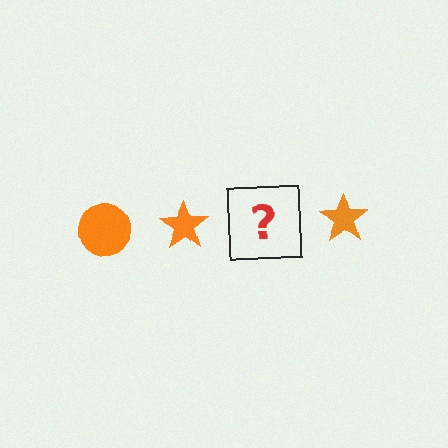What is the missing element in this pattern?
The missing element is an orange circle.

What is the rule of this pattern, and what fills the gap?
The rule is that the pattern cycles through circle, star shapes in orange. The gap should be filled with an orange circle.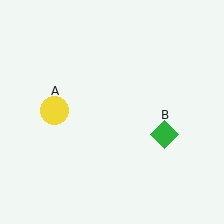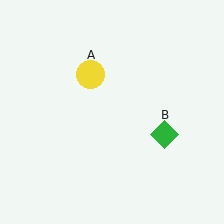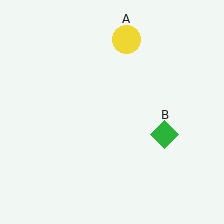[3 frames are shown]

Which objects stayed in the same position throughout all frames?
Green diamond (object B) remained stationary.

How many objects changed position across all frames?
1 object changed position: yellow circle (object A).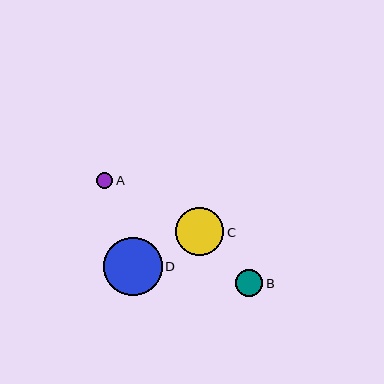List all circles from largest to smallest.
From largest to smallest: D, C, B, A.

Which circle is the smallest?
Circle A is the smallest with a size of approximately 16 pixels.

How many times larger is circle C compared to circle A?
Circle C is approximately 3.1 times the size of circle A.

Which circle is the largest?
Circle D is the largest with a size of approximately 59 pixels.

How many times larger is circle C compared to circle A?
Circle C is approximately 3.1 times the size of circle A.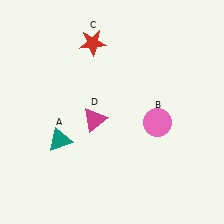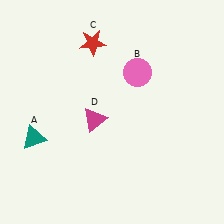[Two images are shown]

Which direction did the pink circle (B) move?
The pink circle (B) moved up.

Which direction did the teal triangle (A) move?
The teal triangle (A) moved left.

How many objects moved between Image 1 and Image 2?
2 objects moved between the two images.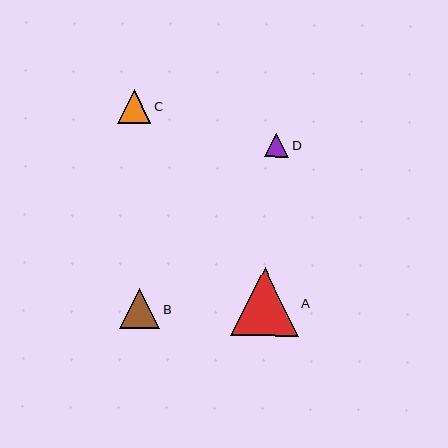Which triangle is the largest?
Triangle A is the largest with a size of approximately 68 pixels.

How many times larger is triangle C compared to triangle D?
Triangle C is approximately 1.4 times the size of triangle D.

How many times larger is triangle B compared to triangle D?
Triangle B is approximately 1.7 times the size of triangle D.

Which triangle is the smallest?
Triangle D is the smallest with a size of approximately 24 pixels.